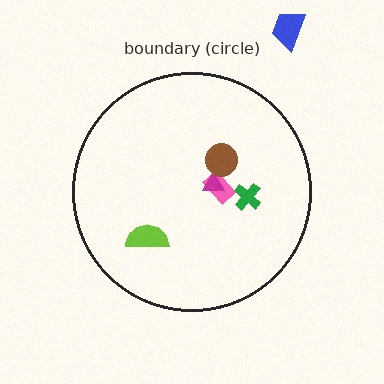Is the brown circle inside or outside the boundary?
Inside.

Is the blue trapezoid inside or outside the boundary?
Outside.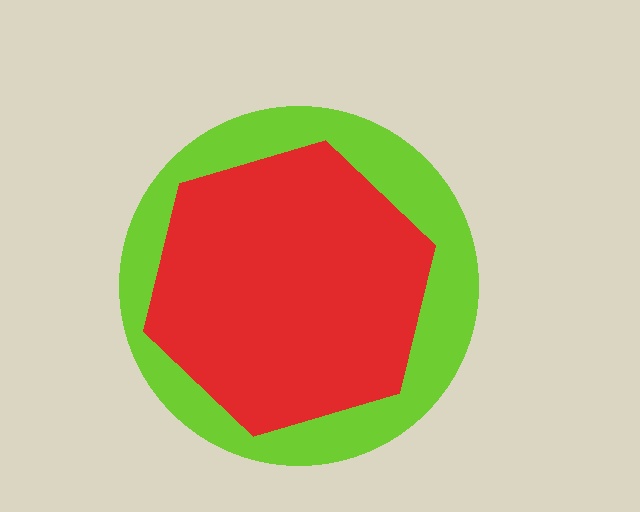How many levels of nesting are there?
2.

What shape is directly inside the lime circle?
The red hexagon.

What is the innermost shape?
The red hexagon.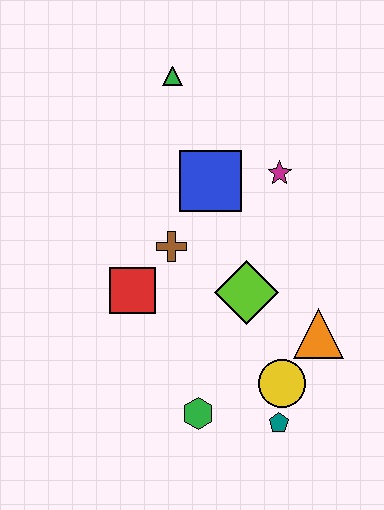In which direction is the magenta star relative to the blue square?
The magenta star is to the right of the blue square.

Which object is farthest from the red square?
The green triangle is farthest from the red square.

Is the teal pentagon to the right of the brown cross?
Yes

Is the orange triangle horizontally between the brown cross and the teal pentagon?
No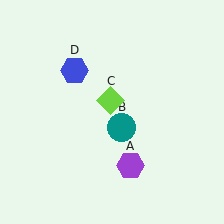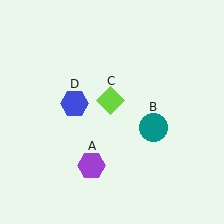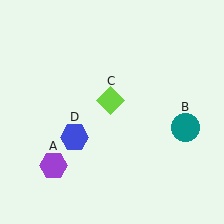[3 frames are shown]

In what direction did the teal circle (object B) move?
The teal circle (object B) moved right.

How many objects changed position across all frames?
3 objects changed position: purple hexagon (object A), teal circle (object B), blue hexagon (object D).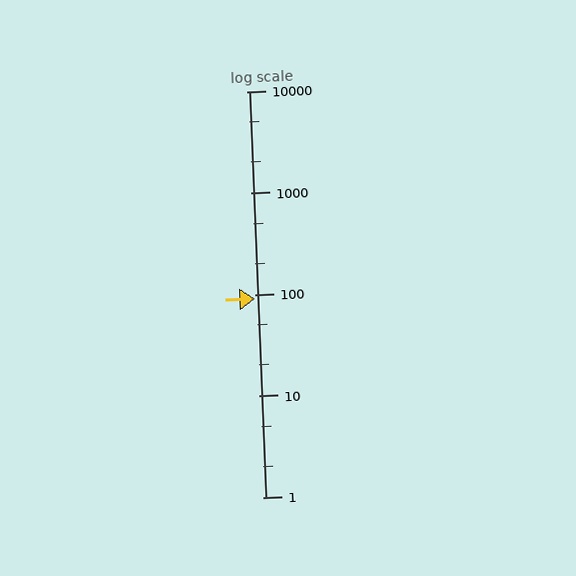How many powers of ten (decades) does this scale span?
The scale spans 4 decades, from 1 to 10000.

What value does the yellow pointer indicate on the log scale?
The pointer indicates approximately 90.